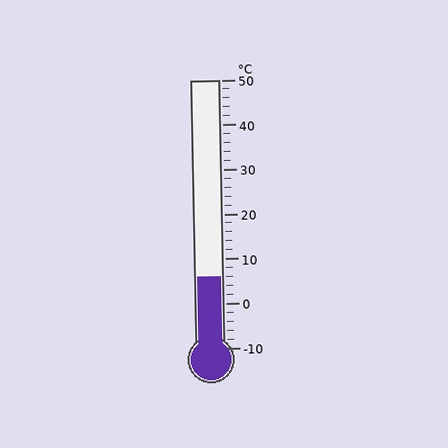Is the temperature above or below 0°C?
The temperature is above 0°C.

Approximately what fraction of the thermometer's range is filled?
The thermometer is filled to approximately 25% of its range.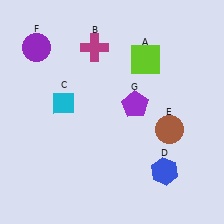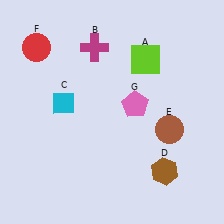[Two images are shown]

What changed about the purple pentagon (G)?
In Image 1, G is purple. In Image 2, it changed to pink.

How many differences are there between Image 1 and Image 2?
There are 3 differences between the two images.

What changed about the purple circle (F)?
In Image 1, F is purple. In Image 2, it changed to red.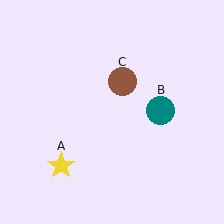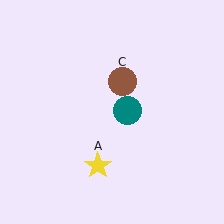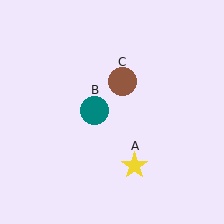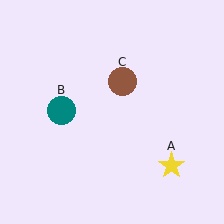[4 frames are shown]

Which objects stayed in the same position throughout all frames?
Brown circle (object C) remained stationary.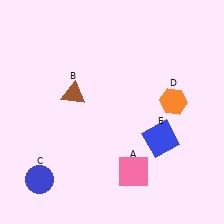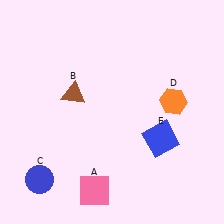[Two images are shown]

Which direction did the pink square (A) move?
The pink square (A) moved left.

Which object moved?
The pink square (A) moved left.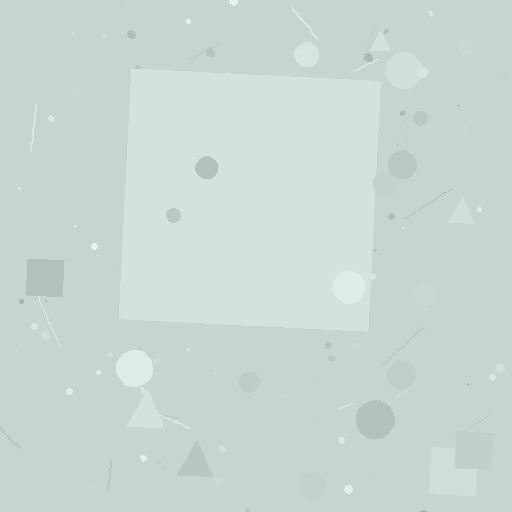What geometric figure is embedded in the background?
A square is embedded in the background.